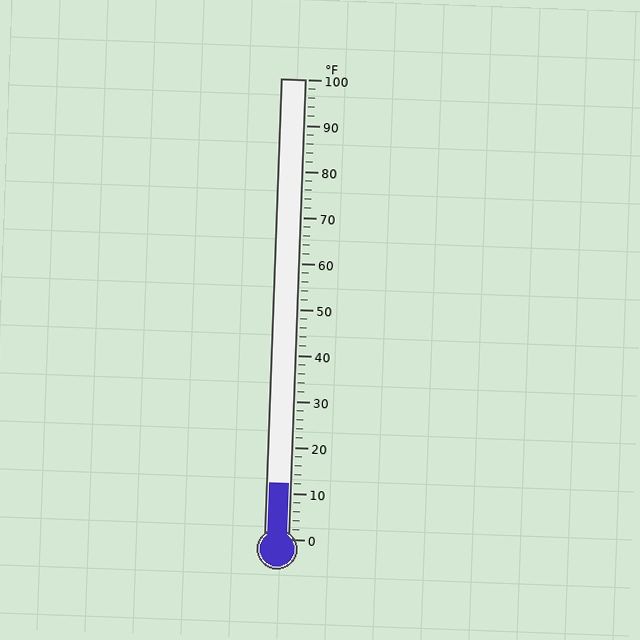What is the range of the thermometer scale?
The thermometer scale ranges from 0°F to 100°F.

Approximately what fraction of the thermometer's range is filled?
The thermometer is filled to approximately 10% of its range.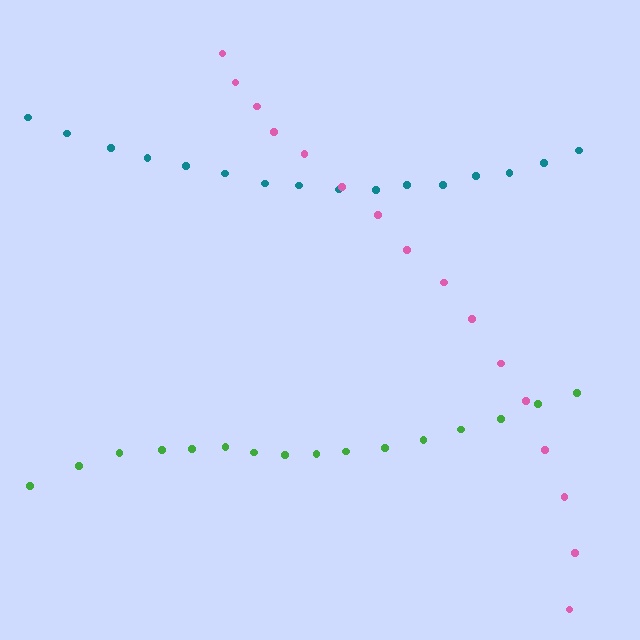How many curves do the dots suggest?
There are 3 distinct paths.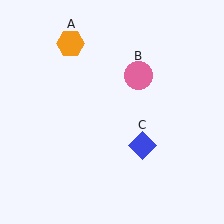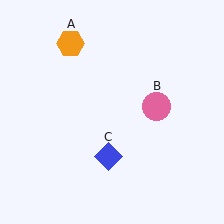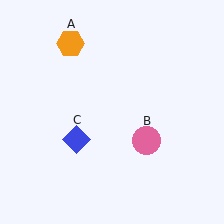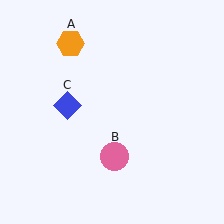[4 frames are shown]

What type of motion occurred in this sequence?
The pink circle (object B), blue diamond (object C) rotated clockwise around the center of the scene.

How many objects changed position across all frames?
2 objects changed position: pink circle (object B), blue diamond (object C).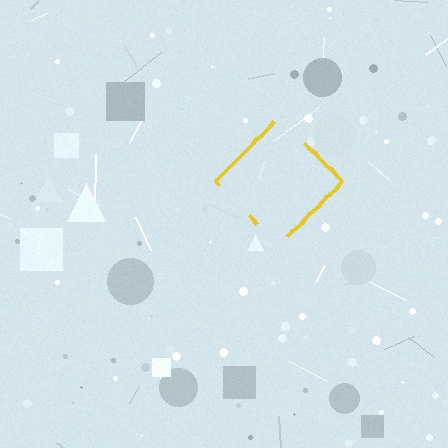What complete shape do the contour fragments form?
The contour fragments form a diamond.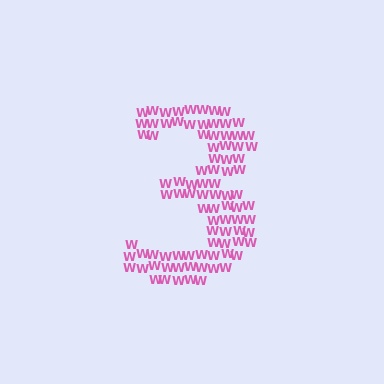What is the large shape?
The large shape is the digit 3.